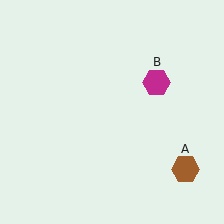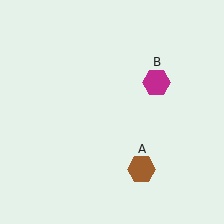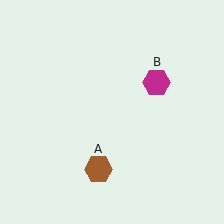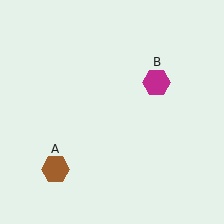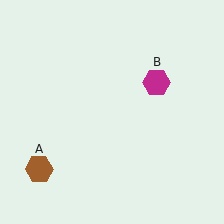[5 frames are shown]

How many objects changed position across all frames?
1 object changed position: brown hexagon (object A).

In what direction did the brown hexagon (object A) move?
The brown hexagon (object A) moved left.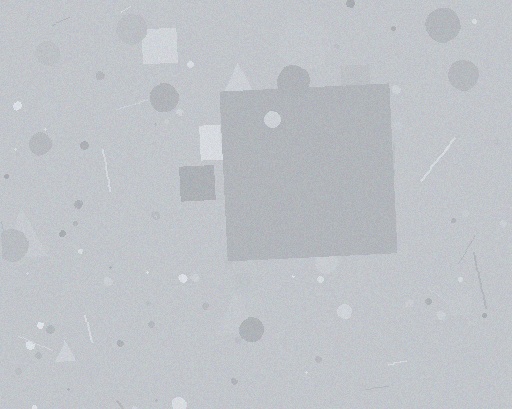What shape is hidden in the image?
A square is hidden in the image.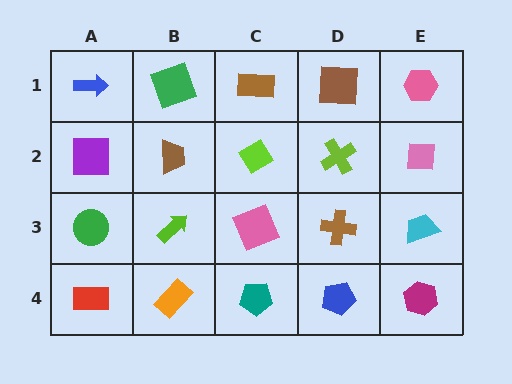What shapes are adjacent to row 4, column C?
A pink square (row 3, column C), an orange rectangle (row 4, column B), a blue pentagon (row 4, column D).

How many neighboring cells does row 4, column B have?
3.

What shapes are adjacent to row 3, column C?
A lime diamond (row 2, column C), a teal pentagon (row 4, column C), a lime arrow (row 3, column B), a brown cross (row 3, column D).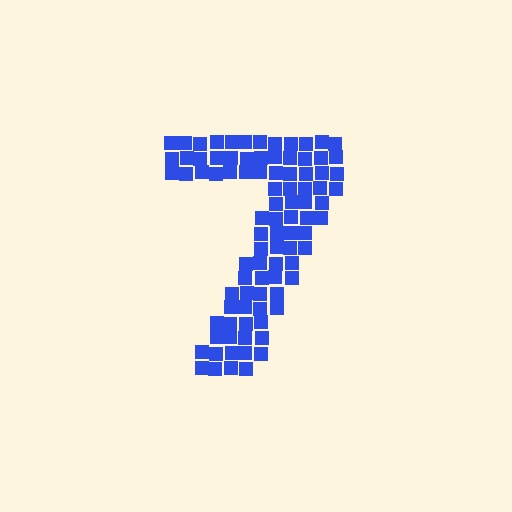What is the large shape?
The large shape is the digit 7.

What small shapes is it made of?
It is made of small squares.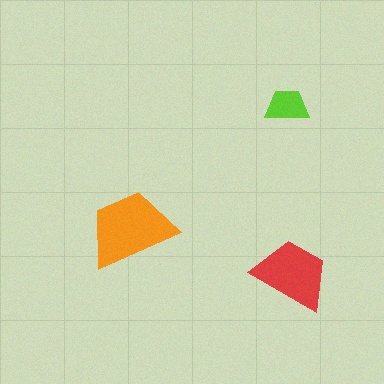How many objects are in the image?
There are 3 objects in the image.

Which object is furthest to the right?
The red trapezoid is rightmost.